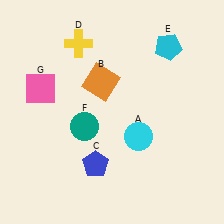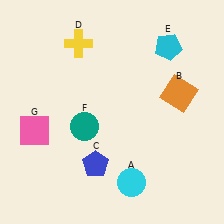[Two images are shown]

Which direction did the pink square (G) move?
The pink square (G) moved down.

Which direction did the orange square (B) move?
The orange square (B) moved right.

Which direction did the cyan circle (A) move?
The cyan circle (A) moved down.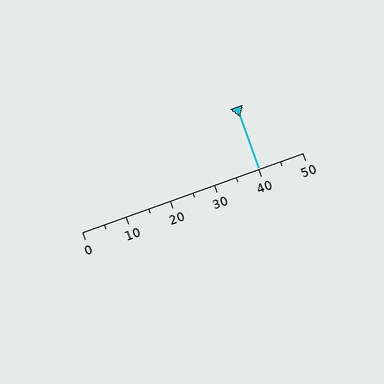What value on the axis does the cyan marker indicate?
The marker indicates approximately 40.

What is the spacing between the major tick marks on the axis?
The major ticks are spaced 10 apart.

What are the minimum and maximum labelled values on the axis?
The axis runs from 0 to 50.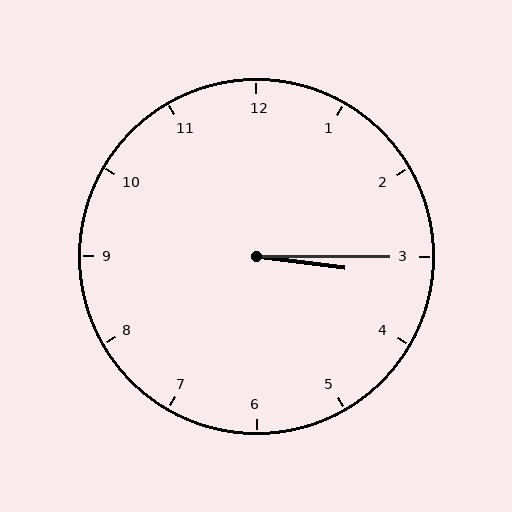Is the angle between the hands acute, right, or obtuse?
It is acute.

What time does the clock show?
3:15.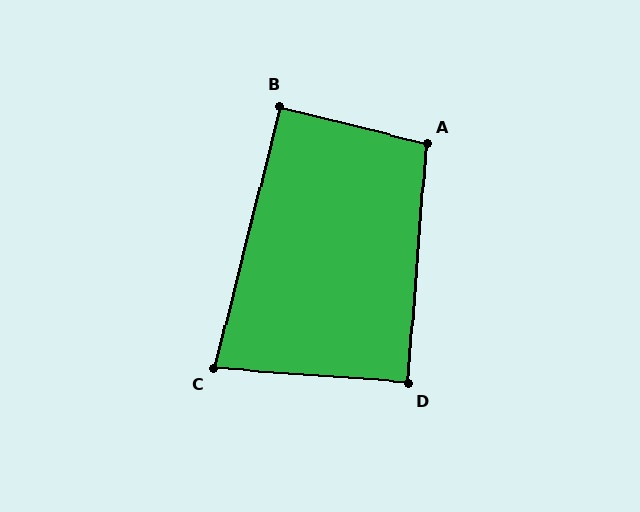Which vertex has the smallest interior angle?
C, at approximately 80 degrees.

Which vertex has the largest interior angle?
A, at approximately 100 degrees.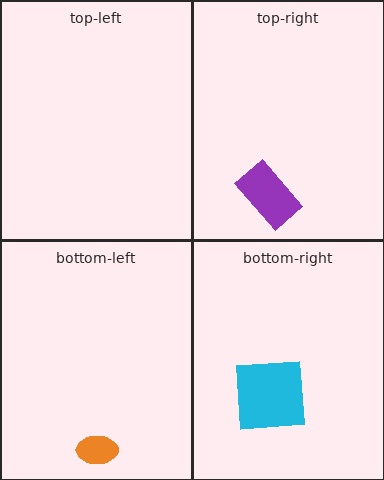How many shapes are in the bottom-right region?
1.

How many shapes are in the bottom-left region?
1.